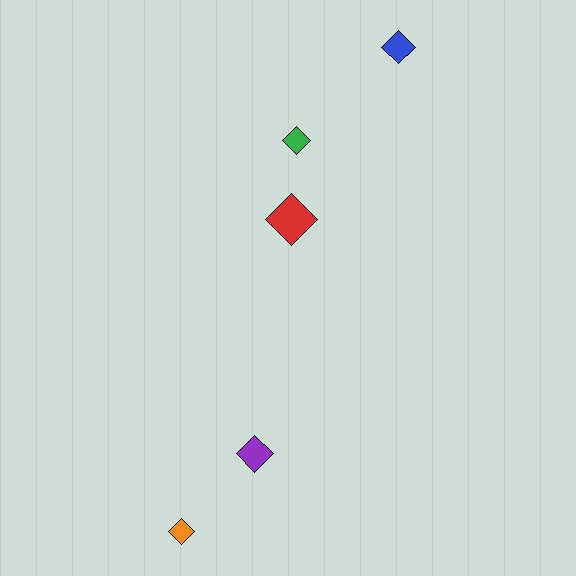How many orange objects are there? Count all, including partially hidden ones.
There is 1 orange object.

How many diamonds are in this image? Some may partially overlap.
There are 5 diamonds.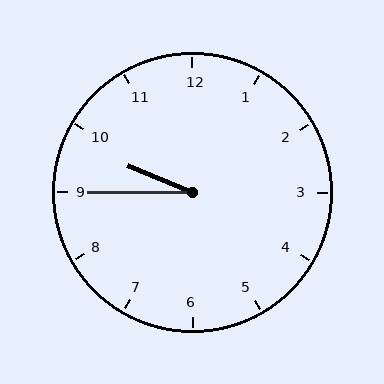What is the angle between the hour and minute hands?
Approximately 22 degrees.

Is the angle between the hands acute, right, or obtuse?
It is acute.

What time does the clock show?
9:45.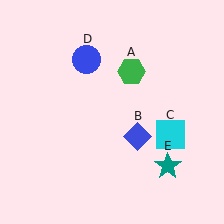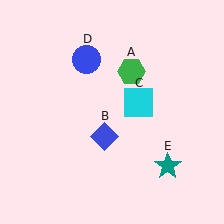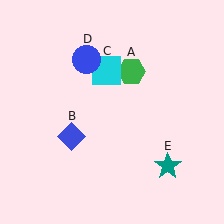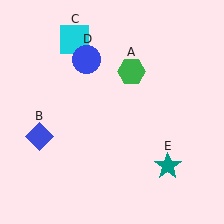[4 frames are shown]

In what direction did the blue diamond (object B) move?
The blue diamond (object B) moved left.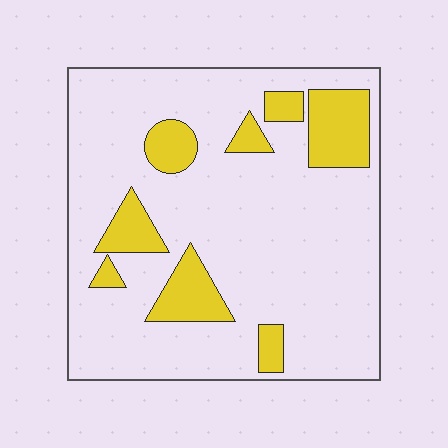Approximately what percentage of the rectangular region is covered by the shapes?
Approximately 20%.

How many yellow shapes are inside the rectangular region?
8.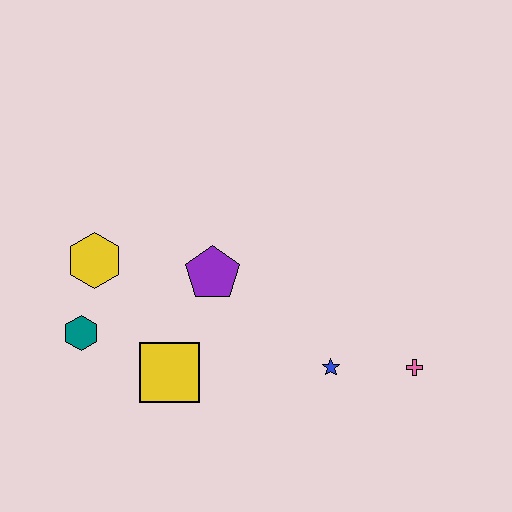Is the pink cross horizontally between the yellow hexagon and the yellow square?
No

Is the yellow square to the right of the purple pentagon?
No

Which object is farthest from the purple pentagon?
The pink cross is farthest from the purple pentagon.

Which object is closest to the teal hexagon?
The yellow hexagon is closest to the teal hexagon.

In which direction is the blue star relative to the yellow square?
The blue star is to the right of the yellow square.